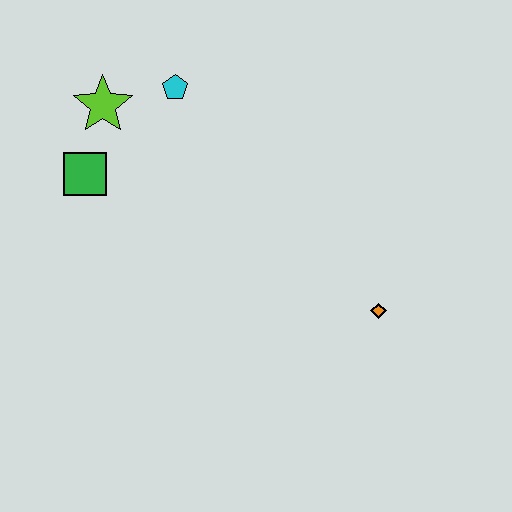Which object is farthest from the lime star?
The orange diamond is farthest from the lime star.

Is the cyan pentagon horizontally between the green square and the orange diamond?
Yes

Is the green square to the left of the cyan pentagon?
Yes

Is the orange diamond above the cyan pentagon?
No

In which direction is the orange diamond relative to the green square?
The orange diamond is to the right of the green square.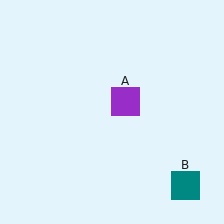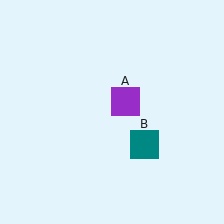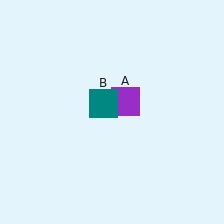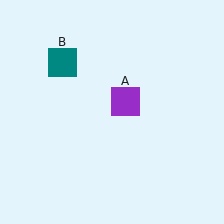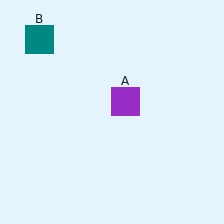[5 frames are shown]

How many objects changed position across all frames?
1 object changed position: teal square (object B).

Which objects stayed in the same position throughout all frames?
Purple square (object A) remained stationary.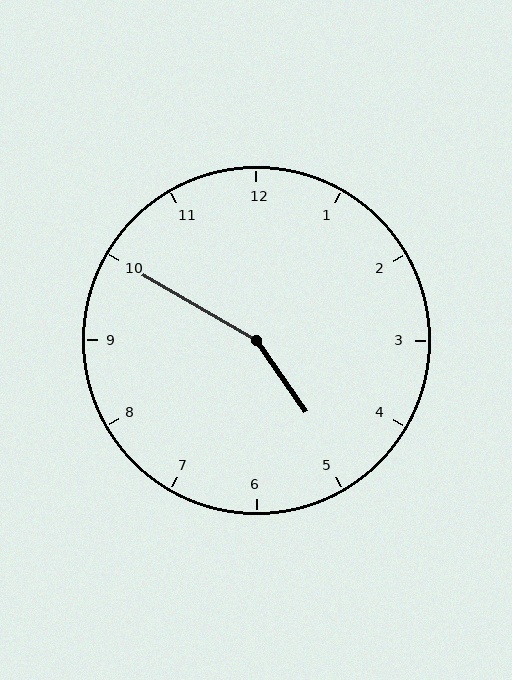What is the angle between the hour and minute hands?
Approximately 155 degrees.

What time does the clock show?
4:50.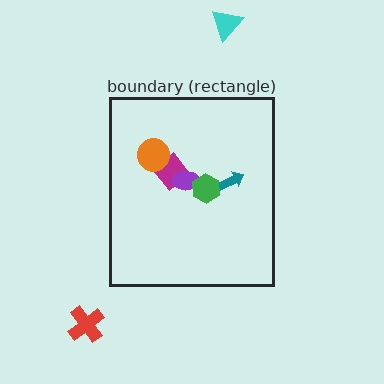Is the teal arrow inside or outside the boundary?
Inside.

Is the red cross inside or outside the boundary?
Outside.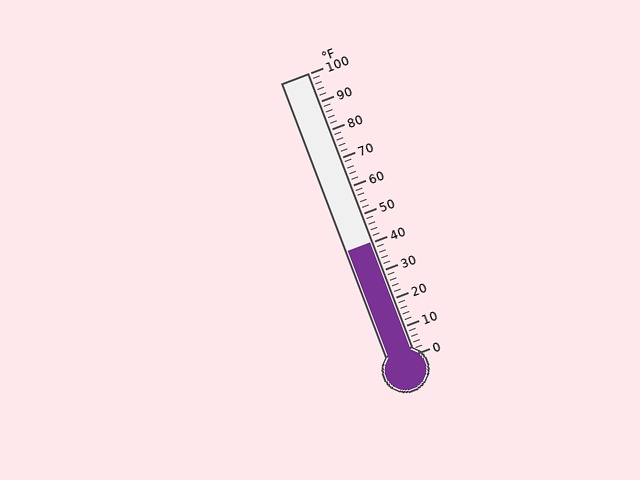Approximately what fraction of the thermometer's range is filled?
The thermometer is filled to approximately 40% of its range.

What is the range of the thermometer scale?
The thermometer scale ranges from 0°F to 100°F.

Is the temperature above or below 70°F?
The temperature is below 70°F.